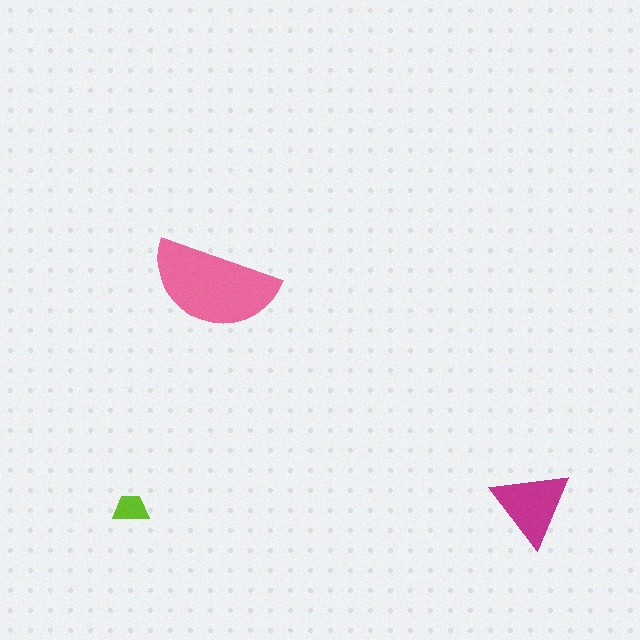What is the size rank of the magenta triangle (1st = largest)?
2nd.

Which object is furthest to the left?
The lime trapezoid is leftmost.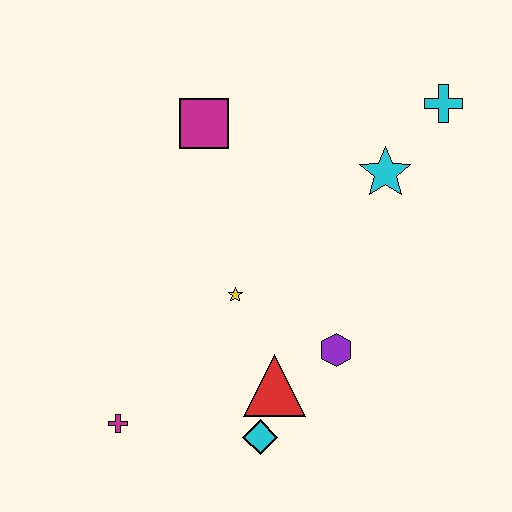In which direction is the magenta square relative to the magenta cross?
The magenta square is above the magenta cross.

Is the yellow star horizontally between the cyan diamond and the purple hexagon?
No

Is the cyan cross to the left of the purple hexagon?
No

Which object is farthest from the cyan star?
The magenta cross is farthest from the cyan star.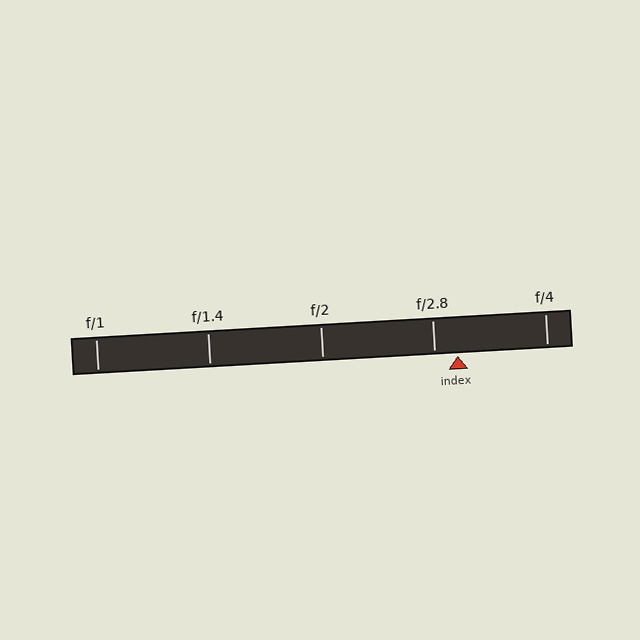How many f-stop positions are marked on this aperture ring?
There are 5 f-stop positions marked.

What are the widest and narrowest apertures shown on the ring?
The widest aperture shown is f/1 and the narrowest is f/4.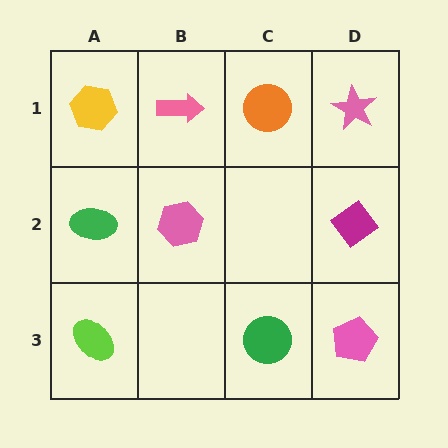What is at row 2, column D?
A magenta diamond.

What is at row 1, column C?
An orange circle.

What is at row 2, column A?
A green ellipse.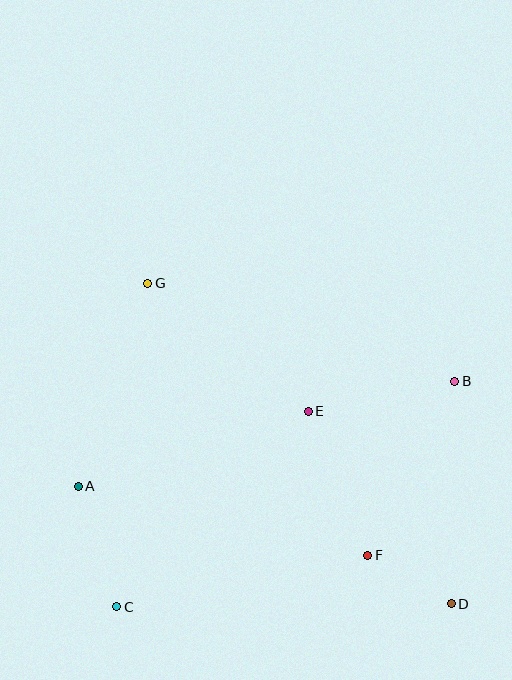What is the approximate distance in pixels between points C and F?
The distance between C and F is approximately 256 pixels.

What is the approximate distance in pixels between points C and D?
The distance between C and D is approximately 335 pixels.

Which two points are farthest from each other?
Points D and G are farthest from each other.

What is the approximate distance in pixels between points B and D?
The distance between B and D is approximately 223 pixels.